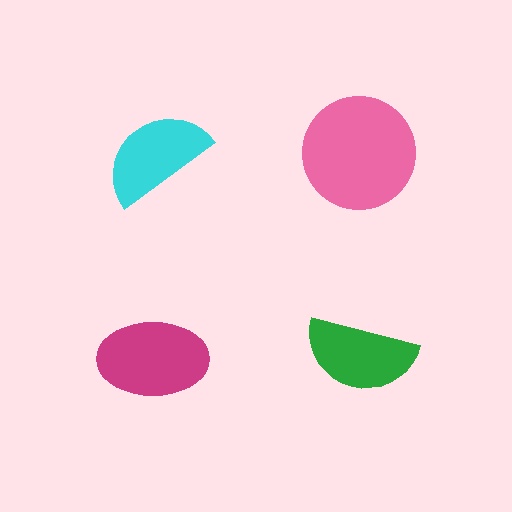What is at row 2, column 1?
A magenta ellipse.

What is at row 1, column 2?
A pink circle.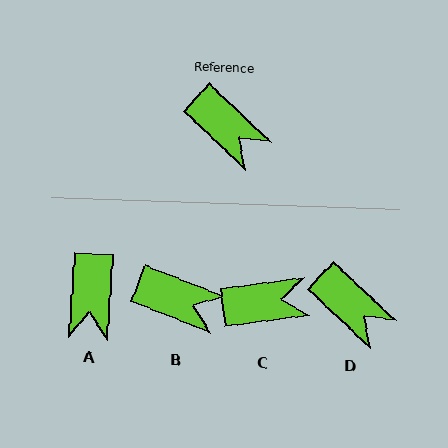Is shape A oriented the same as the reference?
No, it is off by about 51 degrees.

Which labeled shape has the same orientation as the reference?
D.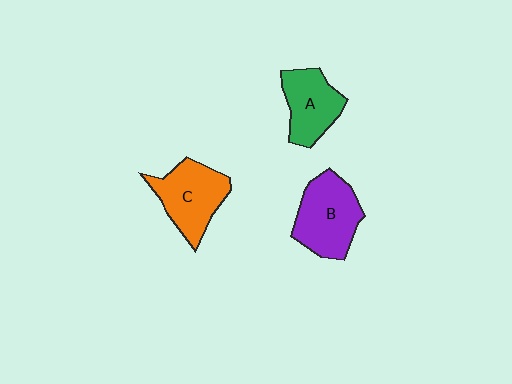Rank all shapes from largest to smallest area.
From largest to smallest: B (purple), C (orange), A (green).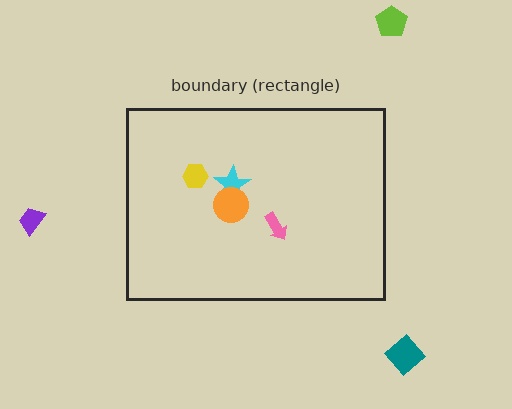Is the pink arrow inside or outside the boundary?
Inside.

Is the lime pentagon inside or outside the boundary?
Outside.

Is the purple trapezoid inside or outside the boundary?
Outside.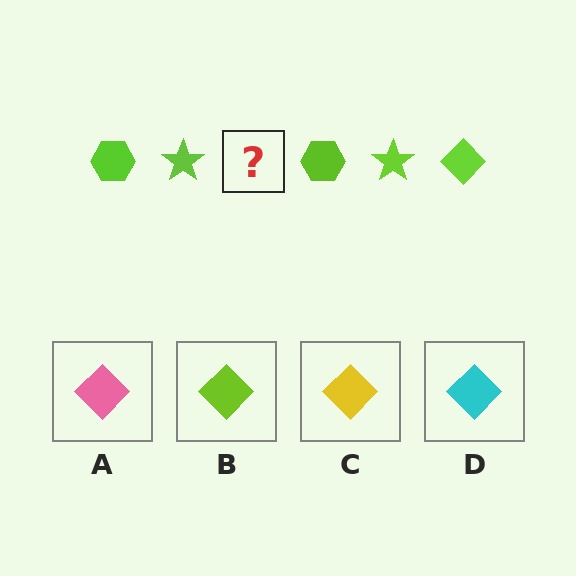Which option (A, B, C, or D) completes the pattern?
B.